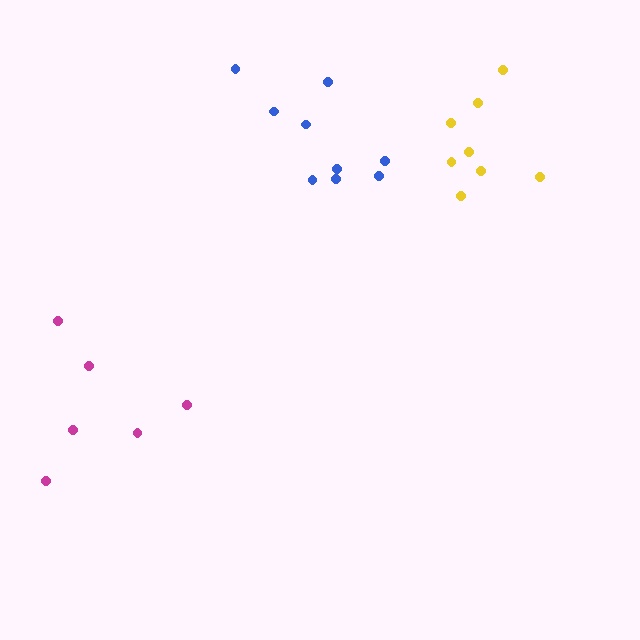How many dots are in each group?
Group 1: 9 dots, Group 2: 8 dots, Group 3: 6 dots (23 total).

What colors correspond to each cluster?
The clusters are colored: blue, yellow, magenta.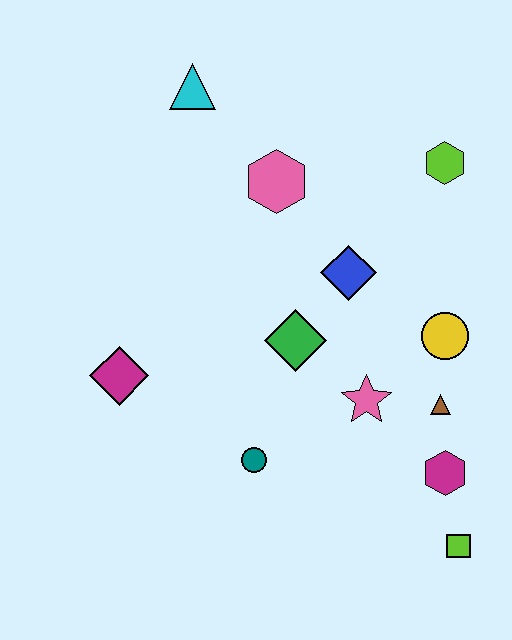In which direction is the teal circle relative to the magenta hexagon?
The teal circle is to the left of the magenta hexagon.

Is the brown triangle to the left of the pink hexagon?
No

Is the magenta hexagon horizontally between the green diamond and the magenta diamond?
No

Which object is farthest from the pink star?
The cyan triangle is farthest from the pink star.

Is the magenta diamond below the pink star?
No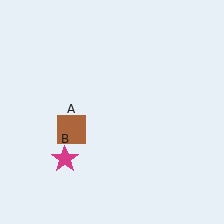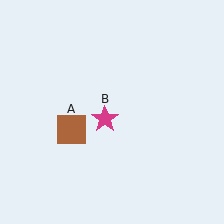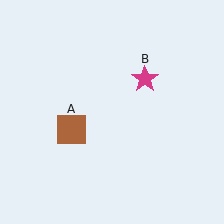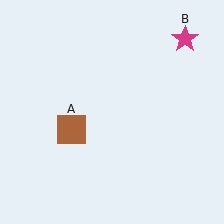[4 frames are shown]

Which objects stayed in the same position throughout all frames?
Brown square (object A) remained stationary.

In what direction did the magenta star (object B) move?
The magenta star (object B) moved up and to the right.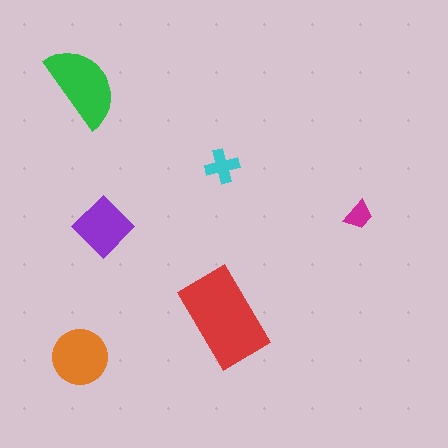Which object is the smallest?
The magenta trapezoid.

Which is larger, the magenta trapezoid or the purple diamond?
The purple diamond.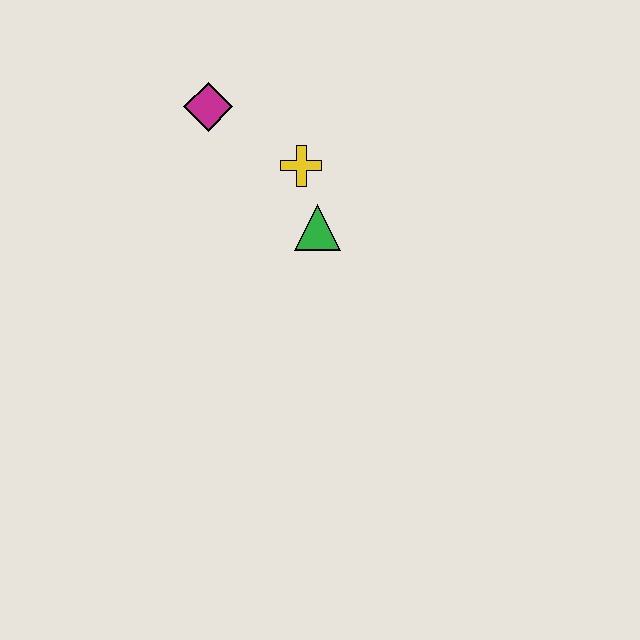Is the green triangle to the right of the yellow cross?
Yes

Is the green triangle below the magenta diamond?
Yes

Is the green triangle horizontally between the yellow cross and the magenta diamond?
No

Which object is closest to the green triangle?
The yellow cross is closest to the green triangle.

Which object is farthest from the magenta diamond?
The green triangle is farthest from the magenta diamond.